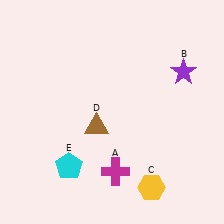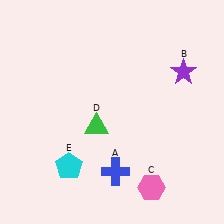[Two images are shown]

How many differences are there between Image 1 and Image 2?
There are 3 differences between the two images.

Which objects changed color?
A changed from magenta to blue. C changed from yellow to pink. D changed from brown to green.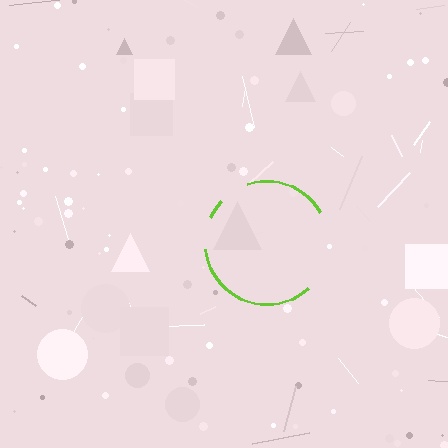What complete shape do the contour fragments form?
The contour fragments form a circle.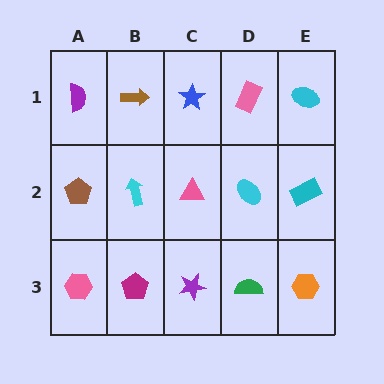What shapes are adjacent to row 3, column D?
A cyan ellipse (row 2, column D), a purple star (row 3, column C), an orange hexagon (row 3, column E).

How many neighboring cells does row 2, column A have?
3.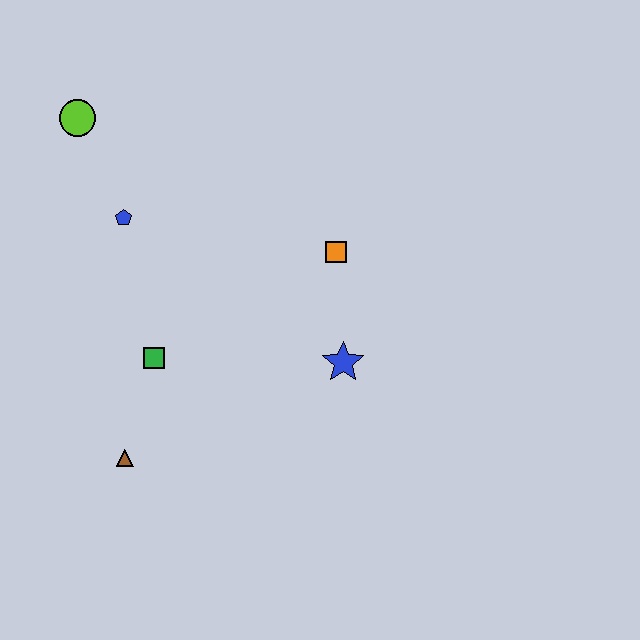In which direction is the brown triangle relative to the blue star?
The brown triangle is to the left of the blue star.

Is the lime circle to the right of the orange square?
No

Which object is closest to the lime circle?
The blue pentagon is closest to the lime circle.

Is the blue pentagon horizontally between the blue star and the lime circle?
Yes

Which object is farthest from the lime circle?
The blue star is farthest from the lime circle.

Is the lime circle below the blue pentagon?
No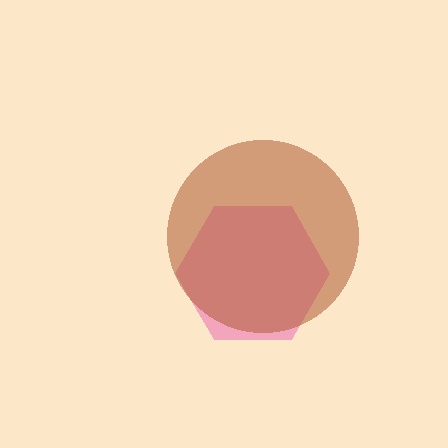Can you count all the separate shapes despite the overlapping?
Yes, there are 2 separate shapes.